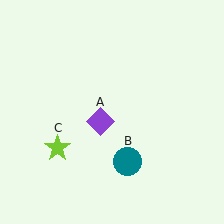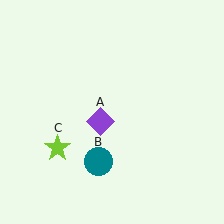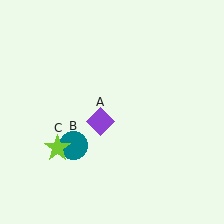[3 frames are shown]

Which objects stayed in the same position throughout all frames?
Purple diamond (object A) and lime star (object C) remained stationary.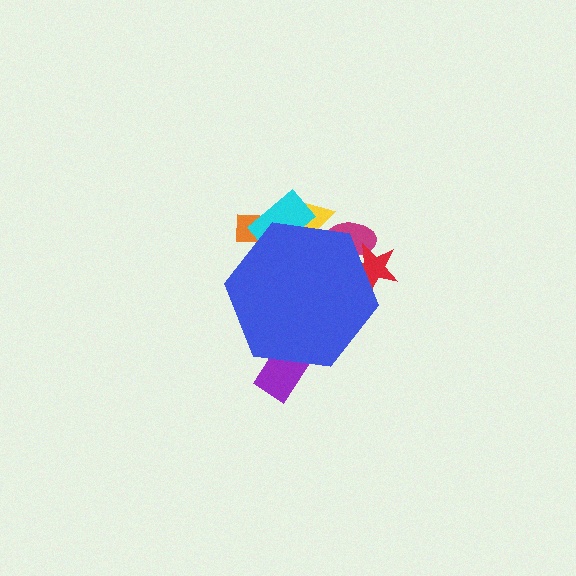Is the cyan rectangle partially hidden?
Yes, the cyan rectangle is partially hidden behind the blue hexagon.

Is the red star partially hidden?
Yes, the red star is partially hidden behind the blue hexagon.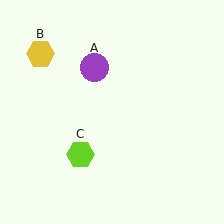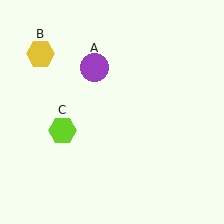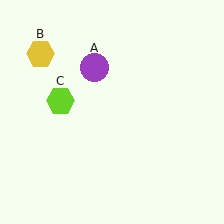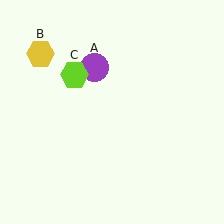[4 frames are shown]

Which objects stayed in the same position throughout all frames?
Purple circle (object A) and yellow hexagon (object B) remained stationary.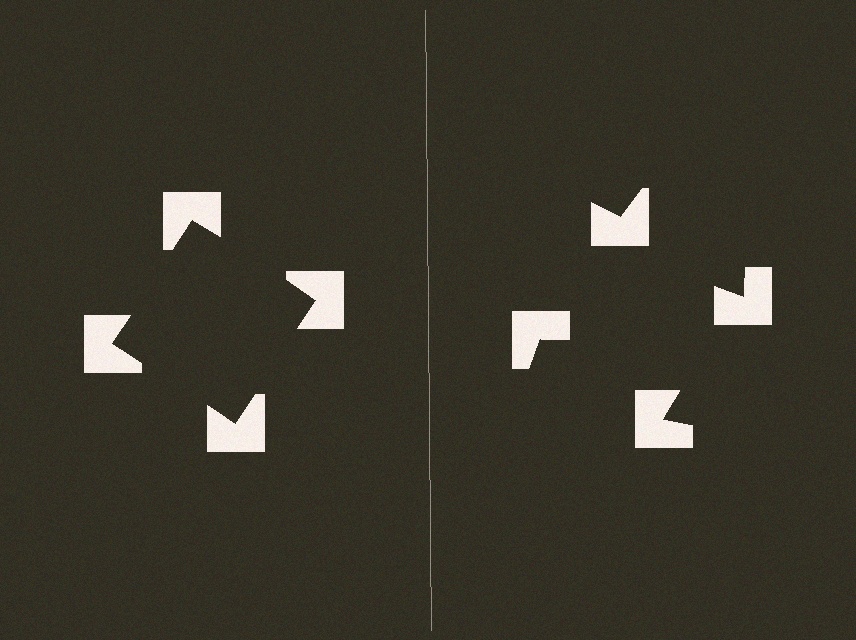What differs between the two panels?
The notched squares are positioned identically on both sides; only the wedge orientations differ. On the left they align to a square; on the right they are misaligned.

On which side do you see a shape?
An illusory square appears on the left side. On the right side the wedge cuts are rotated, so no coherent shape forms.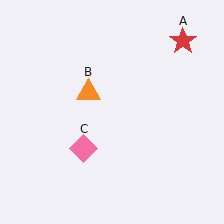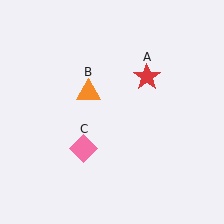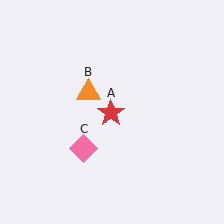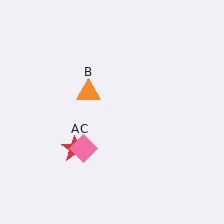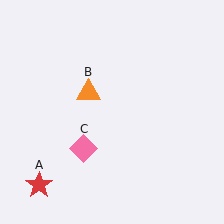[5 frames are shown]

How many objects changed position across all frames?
1 object changed position: red star (object A).